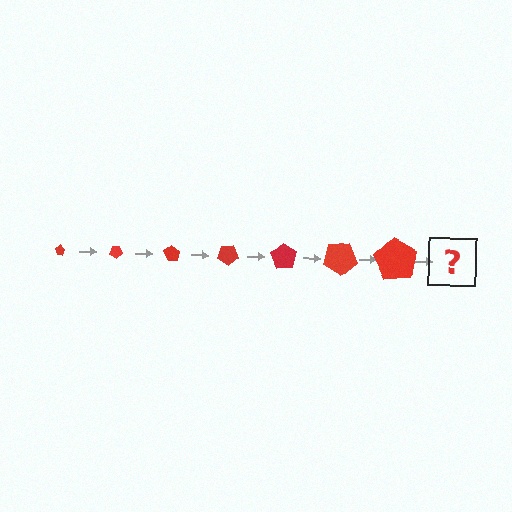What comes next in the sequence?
The next element should be a pentagon, larger than the previous one and rotated 245 degrees from the start.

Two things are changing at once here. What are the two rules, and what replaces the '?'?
The two rules are that the pentagon grows larger each step and it rotates 35 degrees each step. The '?' should be a pentagon, larger than the previous one and rotated 245 degrees from the start.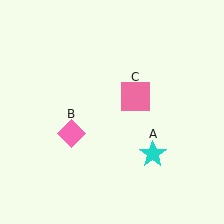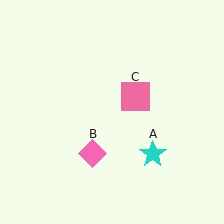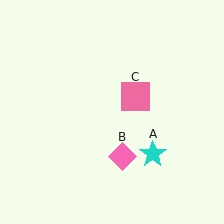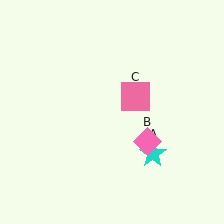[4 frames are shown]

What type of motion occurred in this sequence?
The pink diamond (object B) rotated counterclockwise around the center of the scene.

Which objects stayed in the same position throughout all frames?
Cyan star (object A) and pink square (object C) remained stationary.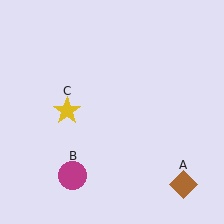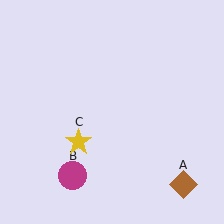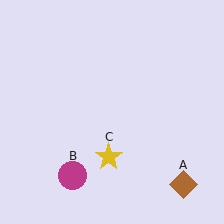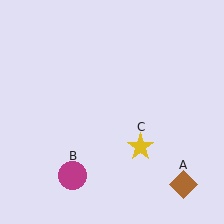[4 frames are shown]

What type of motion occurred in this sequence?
The yellow star (object C) rotated counterclockwise around the center of the scene.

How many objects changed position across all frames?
1 object changed position: yellow star (object C).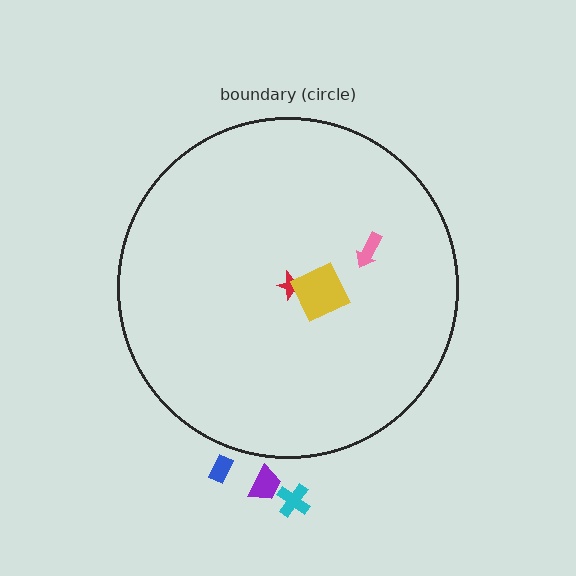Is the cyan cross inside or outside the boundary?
Outside.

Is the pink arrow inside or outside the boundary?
Inside.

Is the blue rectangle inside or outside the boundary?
Outside.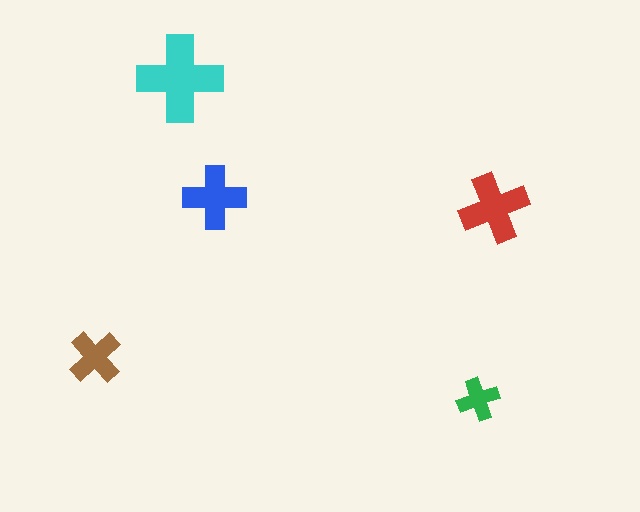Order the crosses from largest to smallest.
the cyan one, the red one, the blue one, the brown one, the green one.